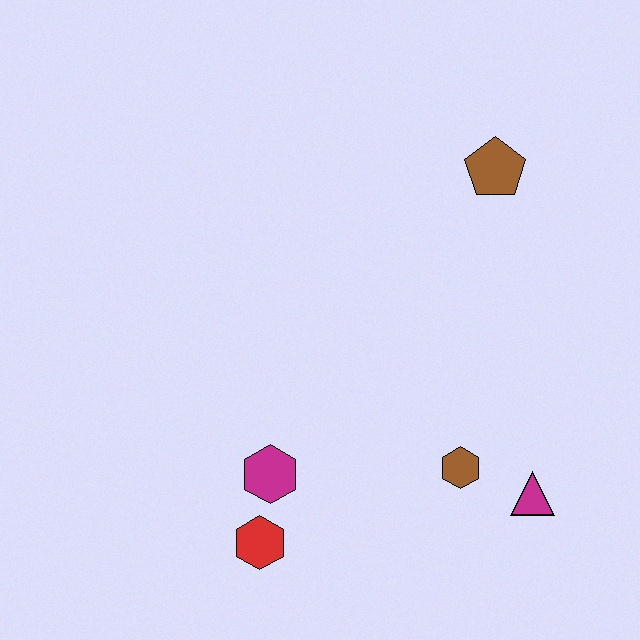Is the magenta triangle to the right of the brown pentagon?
Yes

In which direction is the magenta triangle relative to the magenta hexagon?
The magenta triangle is to the right of the magenta hexagon.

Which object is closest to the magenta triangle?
The brown hexagon is closest to the magenta triangle.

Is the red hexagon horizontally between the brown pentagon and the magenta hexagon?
No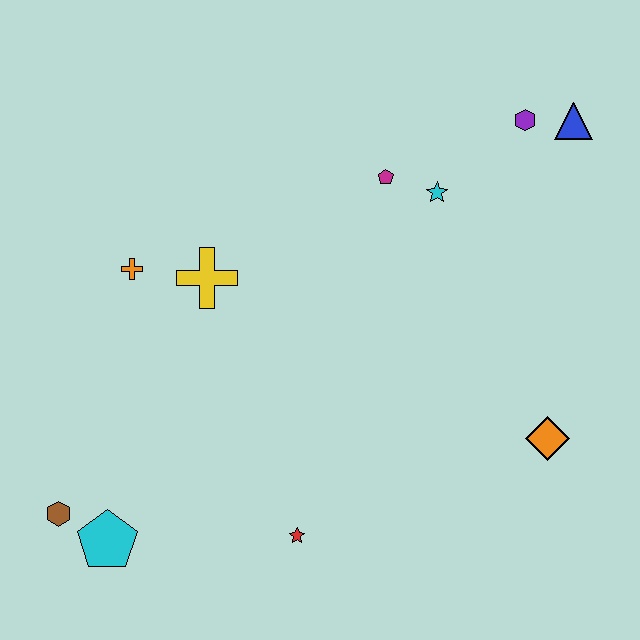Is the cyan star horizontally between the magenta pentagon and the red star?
No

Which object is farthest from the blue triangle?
The brown hexagon is farthest from the blue triangle.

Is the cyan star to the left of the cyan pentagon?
No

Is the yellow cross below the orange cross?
Yes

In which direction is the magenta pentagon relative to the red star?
The magenta pentagon is above the red star.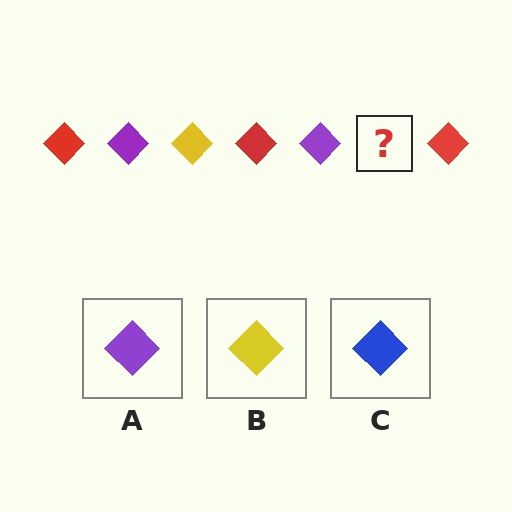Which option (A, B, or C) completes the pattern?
B.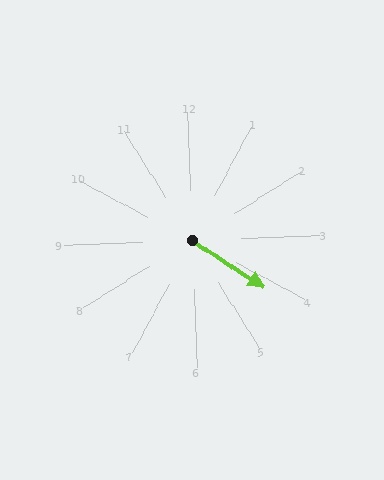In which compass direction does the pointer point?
Southeast.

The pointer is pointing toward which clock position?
Roughly 4 o'clock.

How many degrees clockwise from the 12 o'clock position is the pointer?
Approximately 125 degrees.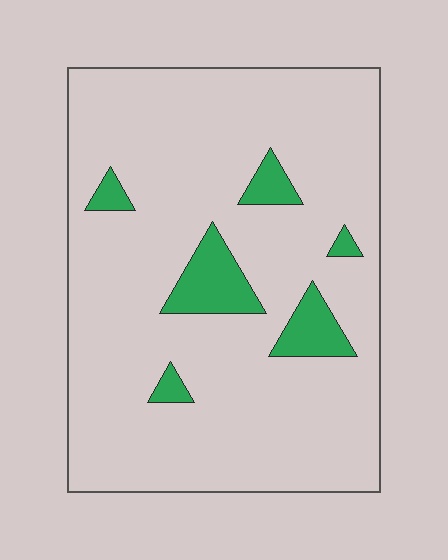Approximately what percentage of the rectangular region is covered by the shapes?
Approximately 10%.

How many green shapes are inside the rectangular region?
6.